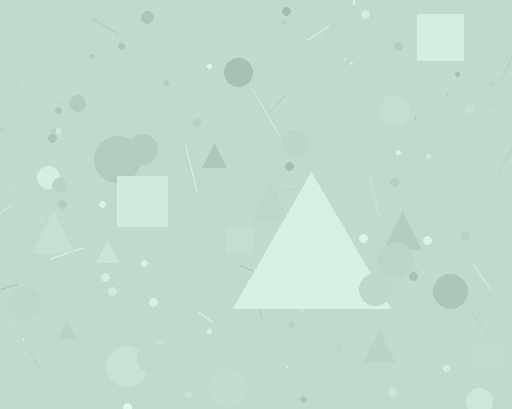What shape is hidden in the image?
A triangle is hidden in the image.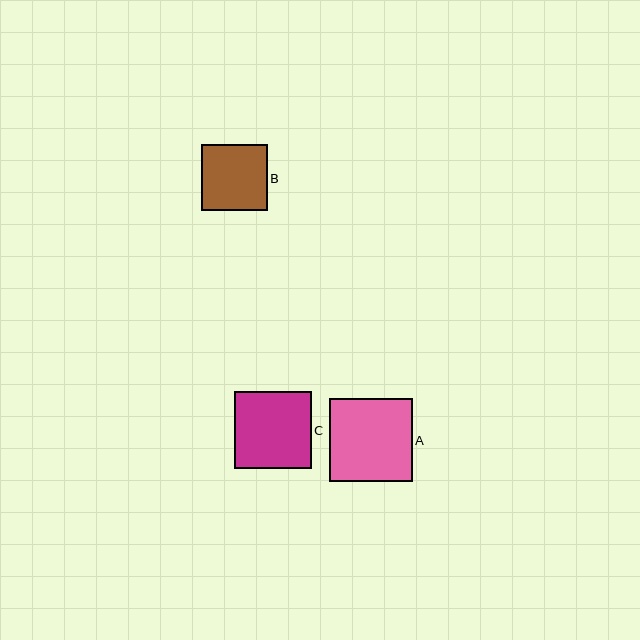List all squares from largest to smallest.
From largest to smallest: A, C, B.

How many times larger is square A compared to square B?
Square A is approximately 1.3 times the size of square B.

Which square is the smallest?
Square B is the smallest with a size of approximately 66 pixels.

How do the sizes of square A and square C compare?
Square A and square C are approximately the same size.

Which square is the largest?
Square A is the largest with a size of approximately 83 pixels.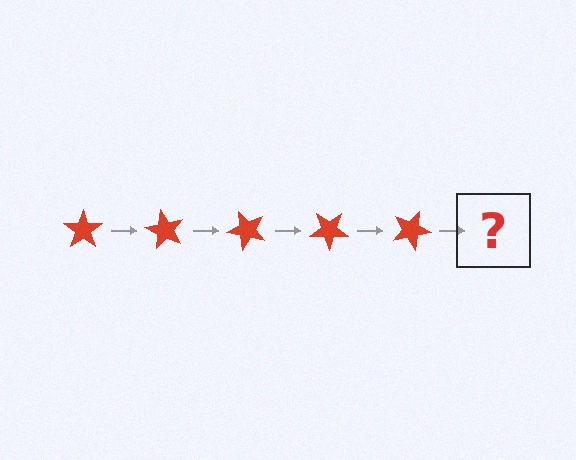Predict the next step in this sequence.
The next step is a red star rotated 300 degrees.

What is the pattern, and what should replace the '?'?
The pattern is that the star rotates 60 degrees each step. The '?' should be a red star rotated 300 degrees.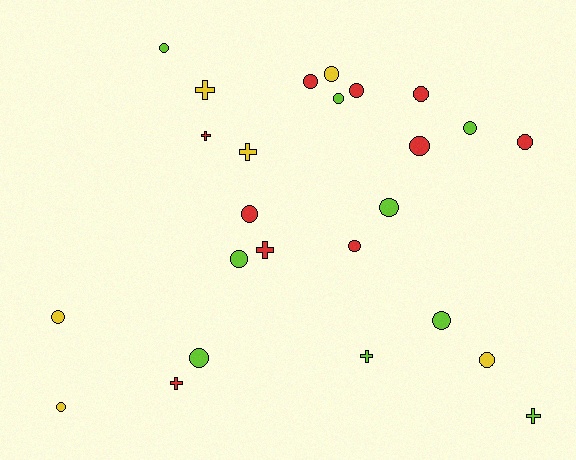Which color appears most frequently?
Red, with 10 objects.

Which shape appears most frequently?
Circle, with 18 objects.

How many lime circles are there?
There are 7 lime circles.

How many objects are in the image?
There are 25 objects.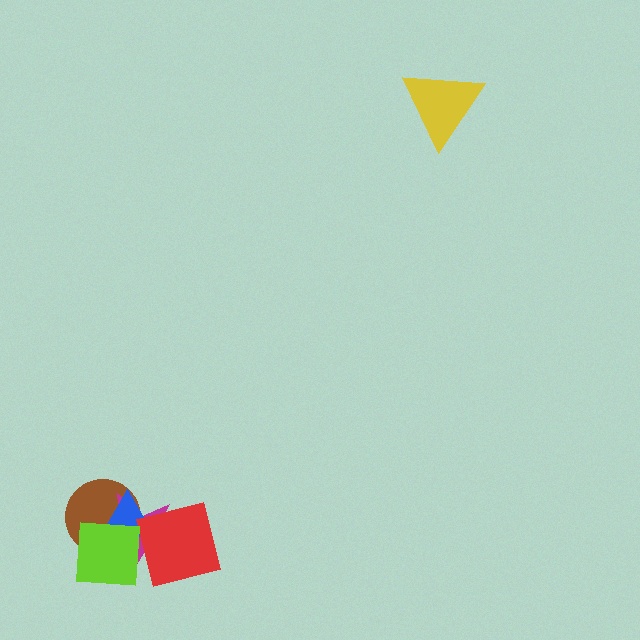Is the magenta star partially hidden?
Yes, it is partially covered by another shape.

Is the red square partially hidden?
Yes, it is partially covered by another shape.